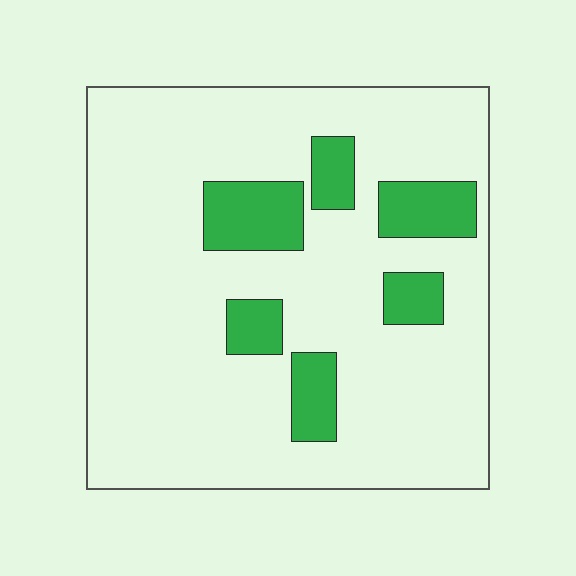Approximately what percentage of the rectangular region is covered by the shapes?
Approximately 15%.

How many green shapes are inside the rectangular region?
6.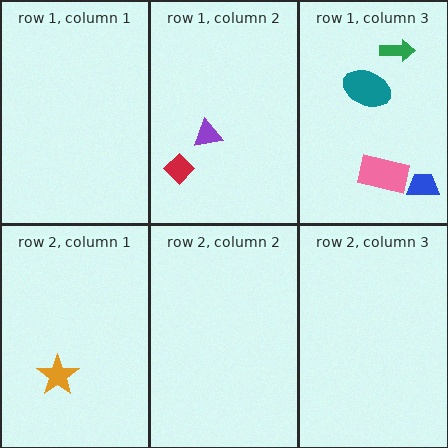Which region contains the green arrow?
The row 1, column 3 region.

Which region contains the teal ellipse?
The row 1, column 3 region.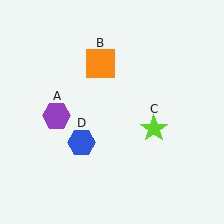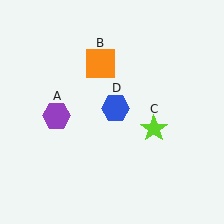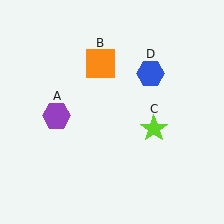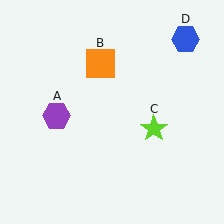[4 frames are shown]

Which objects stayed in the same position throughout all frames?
Purple hexagon (object A) and orange square (object B) and lime star (object C) remained stationary.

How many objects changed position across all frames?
1 object changed position: blue hexagon (object D).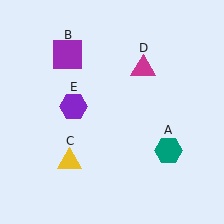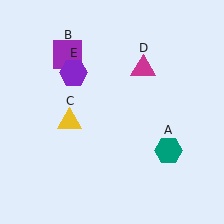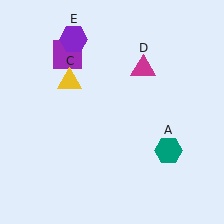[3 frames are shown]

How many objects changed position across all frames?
2 objects changed position: yellow triangle (object C), purple hexagon (object E).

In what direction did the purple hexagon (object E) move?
The purple hexagon (object E) moved up.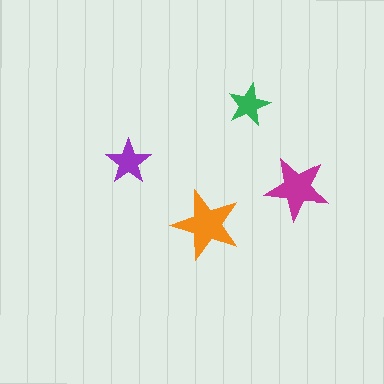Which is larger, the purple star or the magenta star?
The magenta one.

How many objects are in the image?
There are 4 objects in the image.